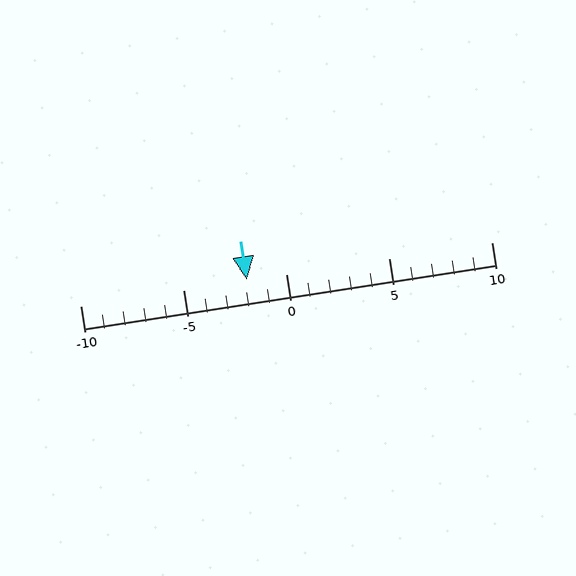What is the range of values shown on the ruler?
The ruler shows values from -10 to 10.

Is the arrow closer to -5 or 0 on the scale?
The arrow is closer to 0.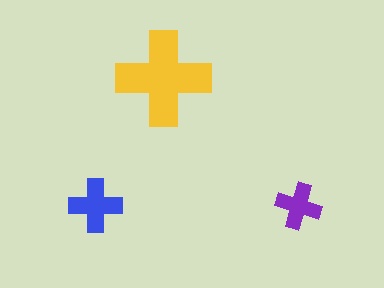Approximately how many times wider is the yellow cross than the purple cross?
About 2 times wider.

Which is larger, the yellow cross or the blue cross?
The yellow one.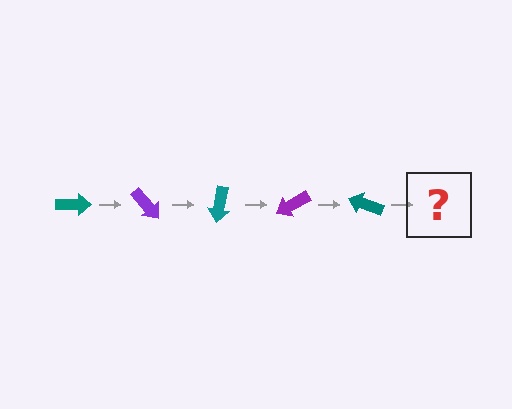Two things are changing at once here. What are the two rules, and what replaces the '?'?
The two rules are that it rotates 50 degrees each step and the color cycles through teal and purple. The '?' should be a purple arrow, rotated 250 degrees from the start.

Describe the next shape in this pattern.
It should be a purple arrow, rotated 250 degrees from the start.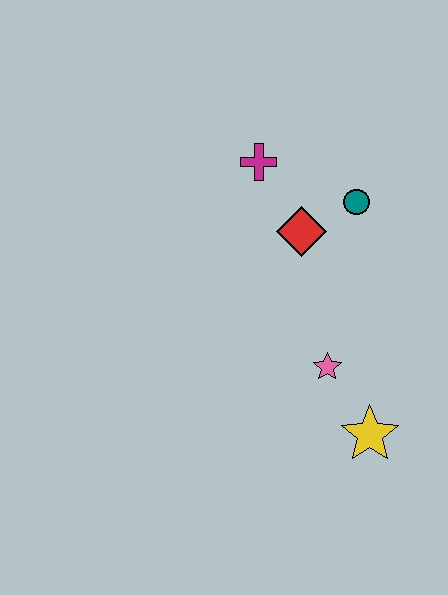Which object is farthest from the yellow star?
The magenta cross is farthest from the yellow star.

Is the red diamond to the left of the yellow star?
Yes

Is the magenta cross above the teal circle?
Yes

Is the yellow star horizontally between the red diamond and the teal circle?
No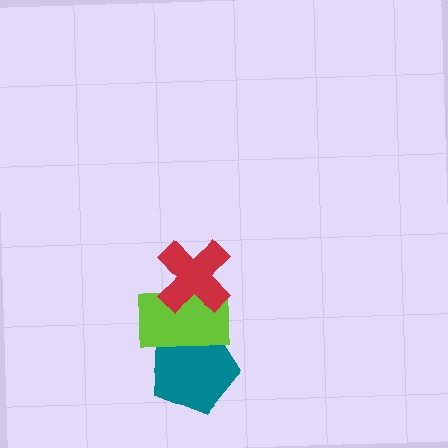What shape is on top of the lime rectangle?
The red cross is on top of the lime rectangle.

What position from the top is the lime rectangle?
The lime rectangle is 2nd from the top.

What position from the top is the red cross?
The red cross is 1st from the top.